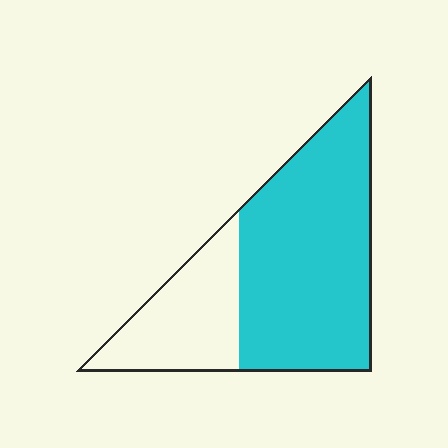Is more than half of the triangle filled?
Yes.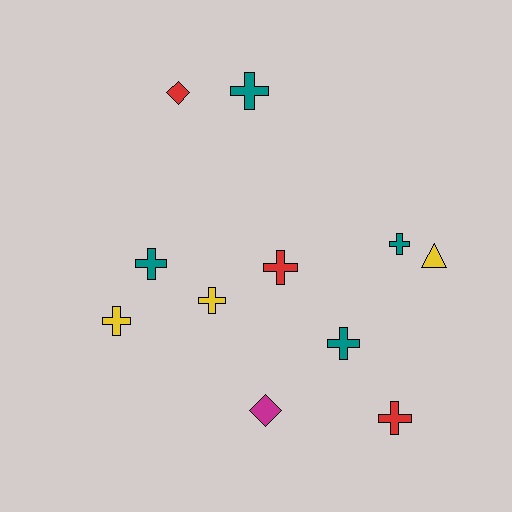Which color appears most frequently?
Teal, with 4 objects.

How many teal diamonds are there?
There are no teal diamonds.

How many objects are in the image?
There are 11 objects.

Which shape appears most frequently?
Cross, with 8 objects.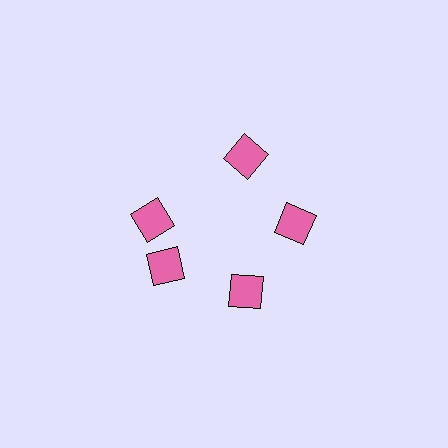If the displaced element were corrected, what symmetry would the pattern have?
It would have 5-fold rotational symmetry — the pattern would map onto itself every 72 degrees.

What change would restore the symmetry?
The symmetry would be restored by rotating it back into even spacing with its neighbors so that all 5 diamonds sit at equal angles and equal distance from the center.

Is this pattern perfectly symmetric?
No. The 5 pink diamonds are arranged in a ring, but one element near the 10 o'clock position is rotated out of alignment along the ring, breaking the 5-fold rotational symmetry.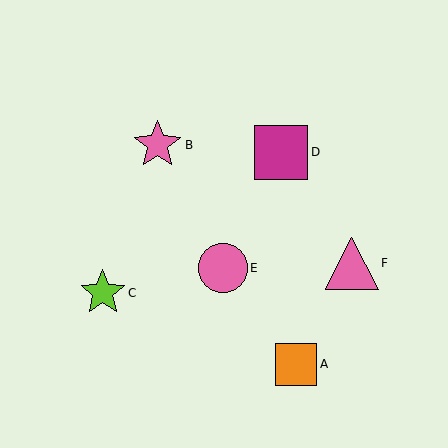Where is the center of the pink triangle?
The center of the pink triangle is at (352, 263).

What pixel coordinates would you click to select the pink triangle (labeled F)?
Click at (352, 263) to select the pink triangle F.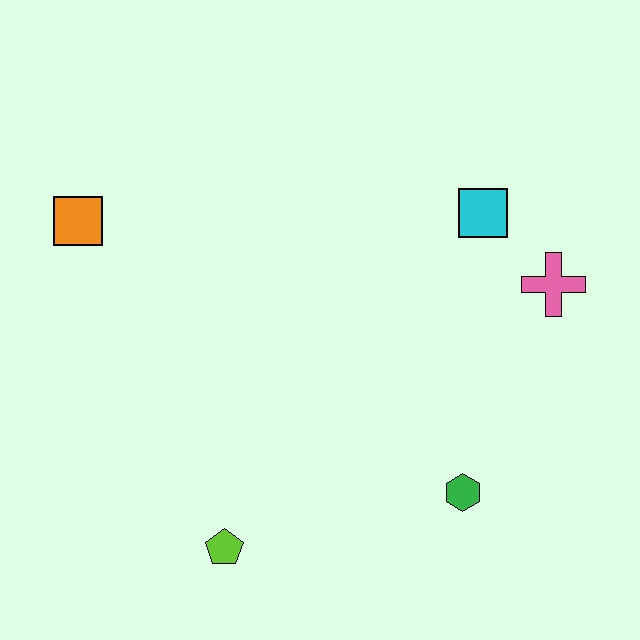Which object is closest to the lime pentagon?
The green hexagon is closest to the lime pentagon.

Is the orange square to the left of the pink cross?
Yes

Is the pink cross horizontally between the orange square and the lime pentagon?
No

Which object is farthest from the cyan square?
The lime pentagon is farthest from the cyan square.